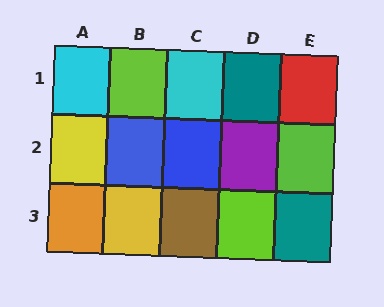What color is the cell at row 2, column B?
Blue.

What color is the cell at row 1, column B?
Lime.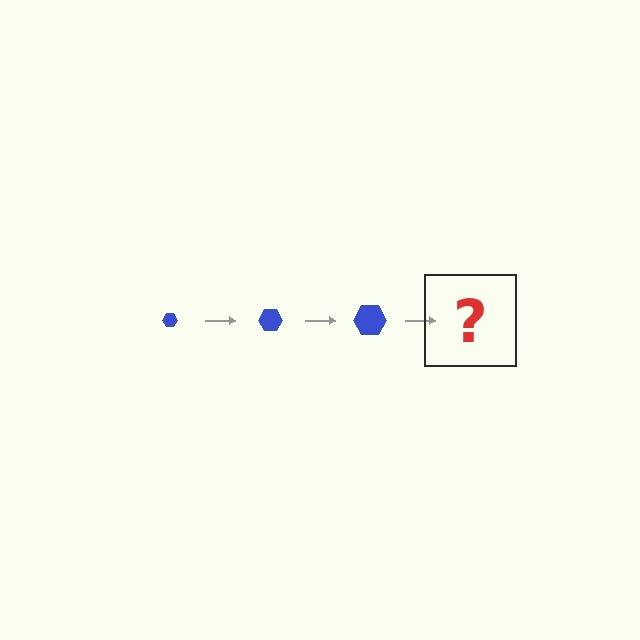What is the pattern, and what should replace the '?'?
The pattern is that the hexagon gets progressively larger each step. The '?' should be a blue hexagon, larger than the previous one.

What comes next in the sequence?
The next element should be a blue hexagon, larger than the previous one.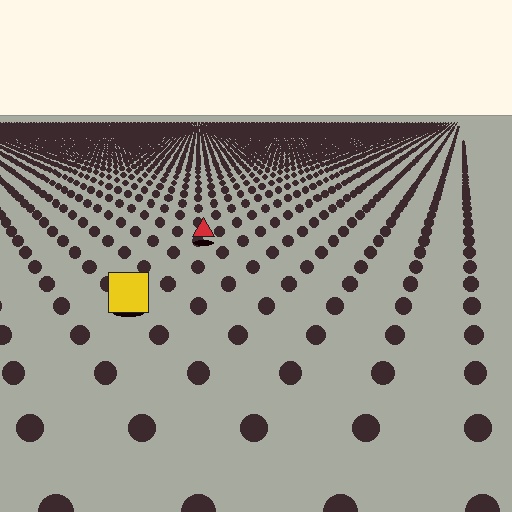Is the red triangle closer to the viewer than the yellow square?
No. The yellow square is closer — you can tell from the texture gradient: the ground texture is coarser near it.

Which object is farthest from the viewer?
The red triangle is farthest from the viewer. It appears smaller and the ground texture around it is denser.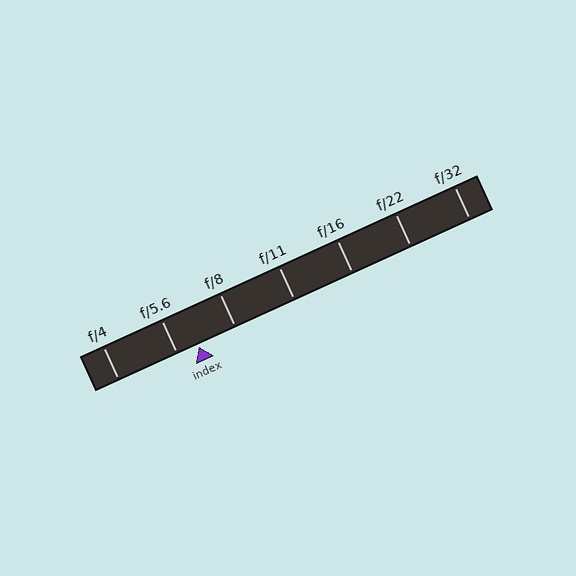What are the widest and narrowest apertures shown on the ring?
The widest aperture shown is f/4 and the narrowest is f/32.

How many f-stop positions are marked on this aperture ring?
There are 7 f-stop positions marked.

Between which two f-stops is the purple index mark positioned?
The index mark is between f/5.6 and f/8.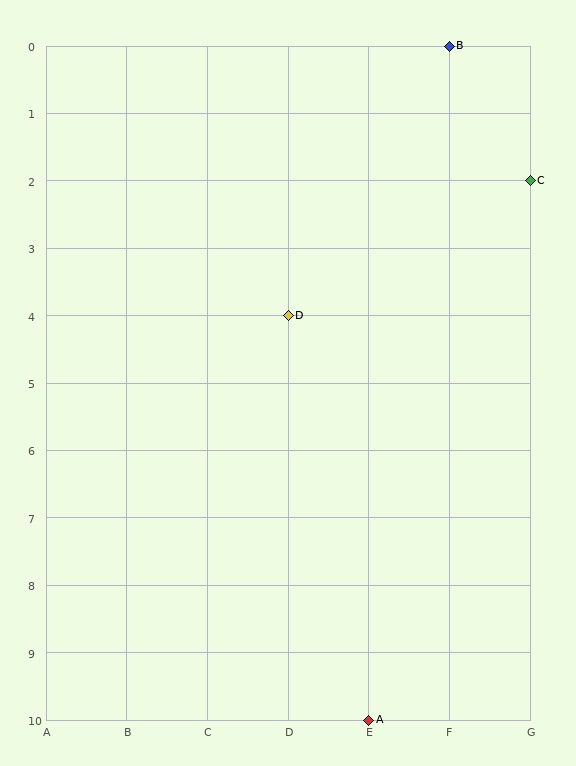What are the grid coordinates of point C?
Point C is at grid coordinates (G, 2).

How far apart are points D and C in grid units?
Points D and C are 3 columns and 2 rows apart (about 3.6 grid units diagonally).